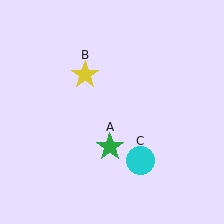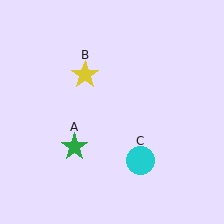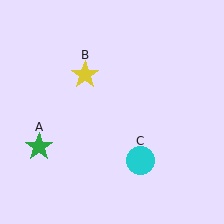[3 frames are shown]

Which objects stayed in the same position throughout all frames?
Yellow star (object B) and cyan circle (object C) remained stationary.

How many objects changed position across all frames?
1 object changed position: green star (object A).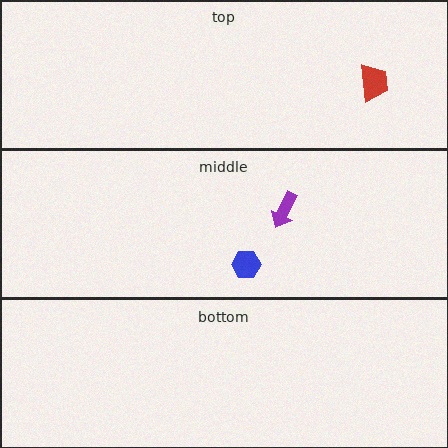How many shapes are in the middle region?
2.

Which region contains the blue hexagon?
The middle region.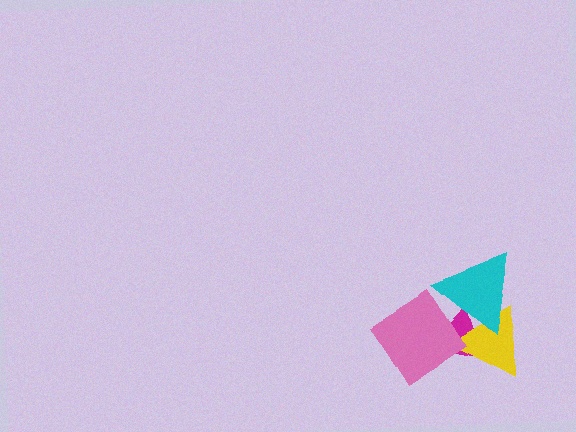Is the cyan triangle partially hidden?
Yes, it is partially covered by another shape.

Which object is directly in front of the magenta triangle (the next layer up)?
The yellow triangle is directly in front of the magenta triangle.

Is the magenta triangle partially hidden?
Yes, it is partially covered by another shape.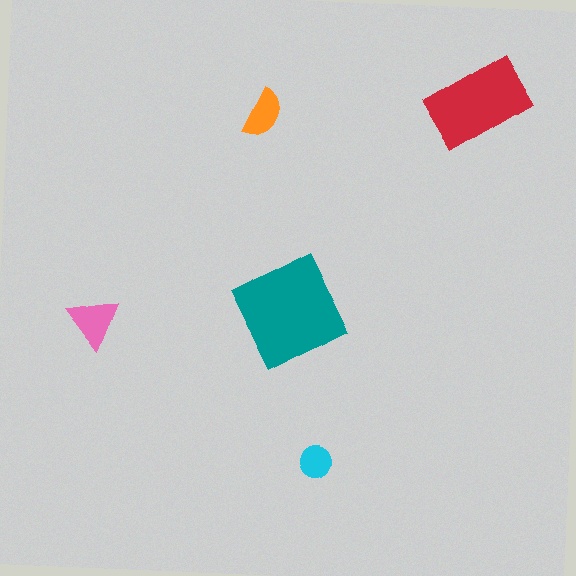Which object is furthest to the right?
The red rectangle is rightmost.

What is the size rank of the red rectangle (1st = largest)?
2nd.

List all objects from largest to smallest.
The teal square, the red rectangle, the pink triangle, the orange semicircle, the cyan circle.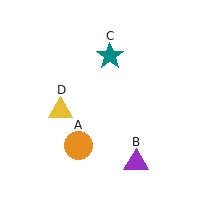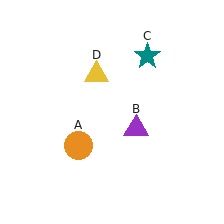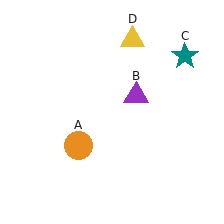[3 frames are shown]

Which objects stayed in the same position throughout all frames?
Orange circle (object A) remained stationary.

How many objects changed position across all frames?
3 objects changed position: purple triangle (object B), teal star (object C), yellow triangle (object D).